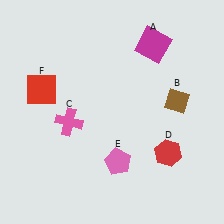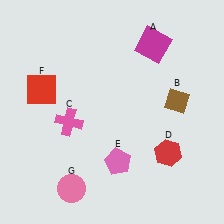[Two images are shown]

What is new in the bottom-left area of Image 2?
A pink circle (G) was added in the bottom-left area of Image 2.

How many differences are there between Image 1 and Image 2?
There is 1 difference between the two images.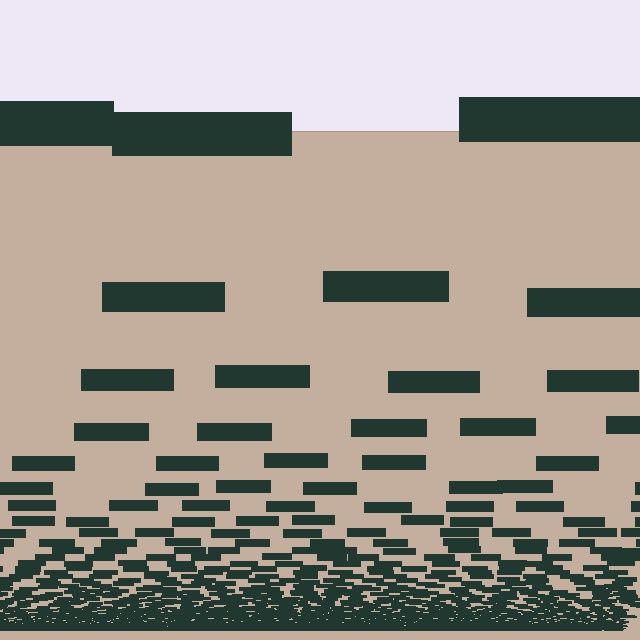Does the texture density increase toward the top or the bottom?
Density increases toward the bottom.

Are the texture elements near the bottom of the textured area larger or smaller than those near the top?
Smaller. The gradient is inverted — elements near the bottom are smaller and denser.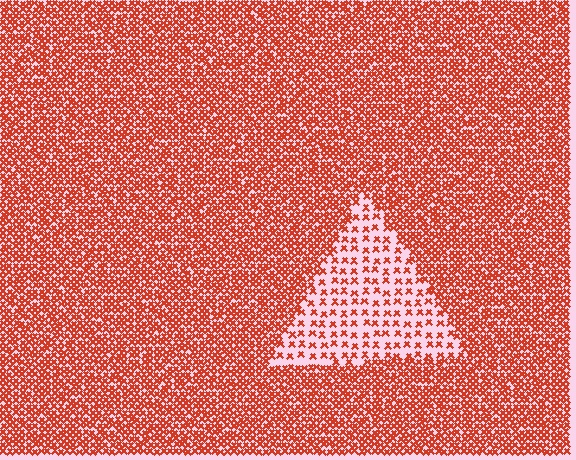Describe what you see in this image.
The image contains small red elements arranged at two different densities. A triangle-shaped region is visible where the elements are less densely packed than the surrounding area.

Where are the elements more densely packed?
The elements are more densely packed outside the triangle boundary.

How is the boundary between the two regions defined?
The boundary is defined by a change in element density (approximately 2.7x ratio). All elements are the same color, size, and shape.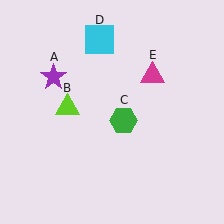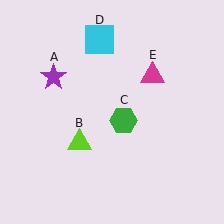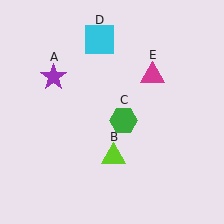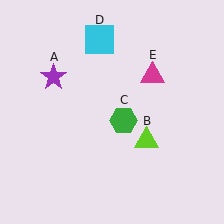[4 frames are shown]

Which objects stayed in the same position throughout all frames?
Purple star (object A) and green hexagon (object C) and cyan square (object D) and magenta triangle (object E) remained stationary.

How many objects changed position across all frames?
1 object changed position: lime triangle (object B).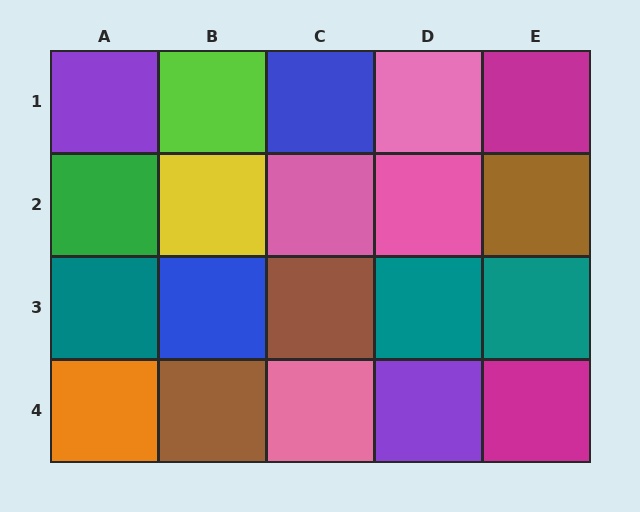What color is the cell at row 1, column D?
Pink.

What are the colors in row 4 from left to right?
Orange, brown, pink, purple, magenta.